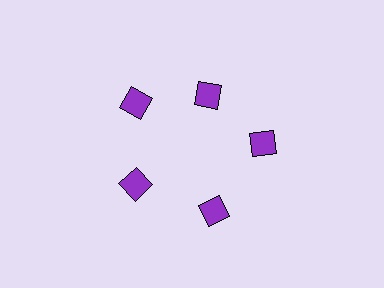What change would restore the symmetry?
The symmetry would be restored by moving it outward, back onto the ring so that all 5 squares sit at equal angles and equal distance from the center.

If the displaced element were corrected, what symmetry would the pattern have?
It would have 5-fold rotational symmetry — the pattern would map onto itself every 72 degrees.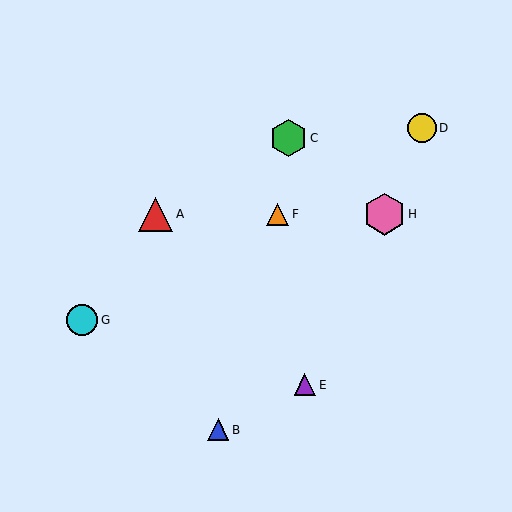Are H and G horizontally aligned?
No, H is at y≈214 and G is at y≈320.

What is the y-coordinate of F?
Object F is at y≈214.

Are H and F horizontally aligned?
Yes, both are at y≈214.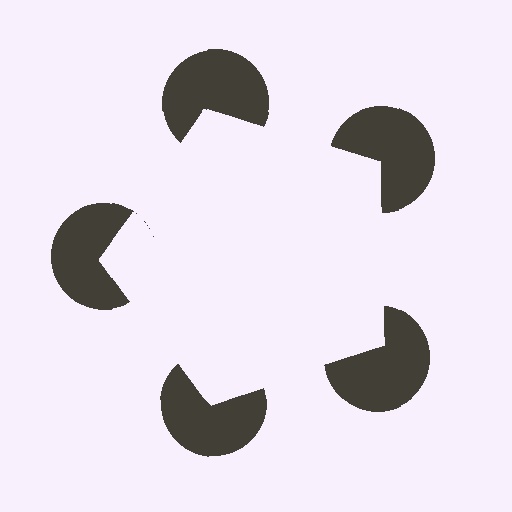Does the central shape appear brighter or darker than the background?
It typically appears slightly brighter than the background, even though no actual brightness change is drawn.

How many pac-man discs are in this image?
There are 5 — one at each vertex of the illusory pentagon.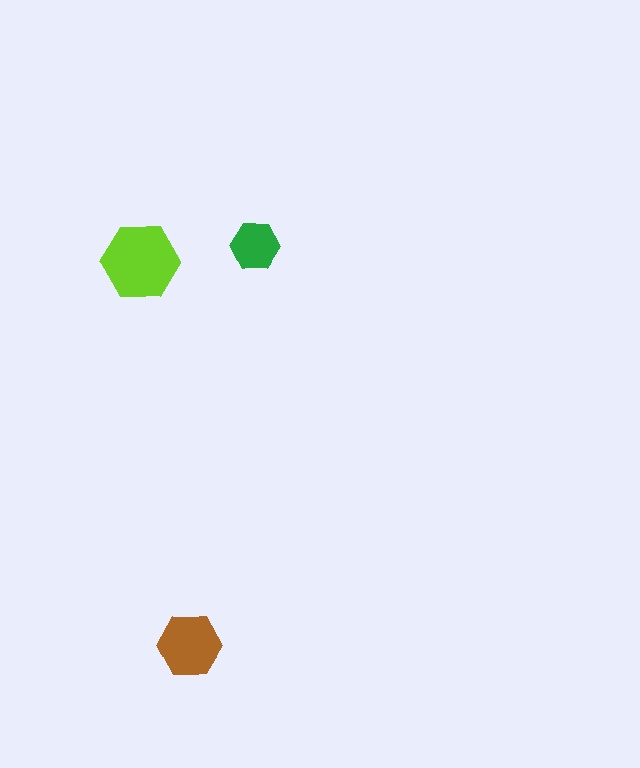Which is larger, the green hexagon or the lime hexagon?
The lime one.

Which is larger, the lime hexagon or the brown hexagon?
The lime one.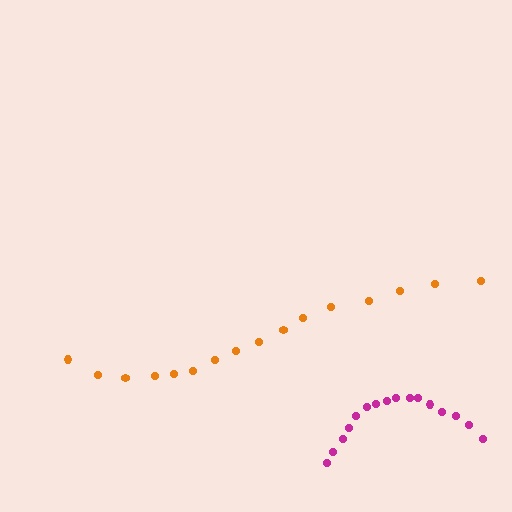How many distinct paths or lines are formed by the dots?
There are 2 distinct paths.